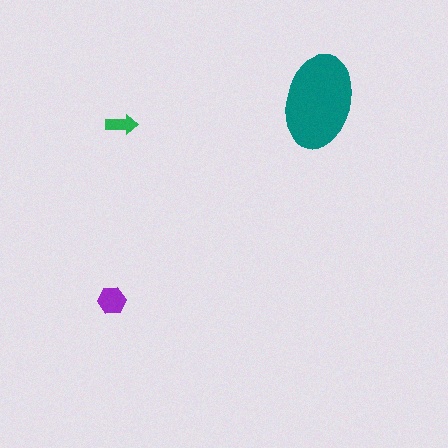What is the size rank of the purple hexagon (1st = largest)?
2nd.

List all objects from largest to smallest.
The teal ellipse, the purple hexagon, the green arrow.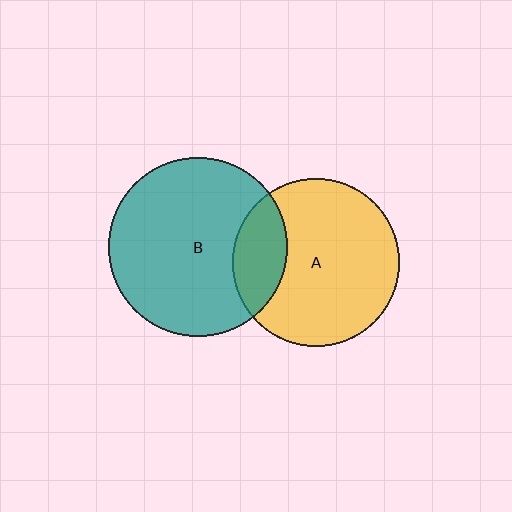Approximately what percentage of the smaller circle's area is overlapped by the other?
Approximately 20%.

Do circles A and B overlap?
Yes.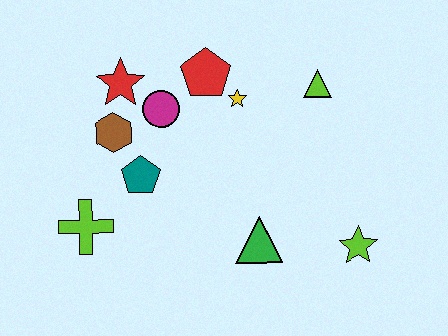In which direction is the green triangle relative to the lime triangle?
The green triangle is below the lime triangle.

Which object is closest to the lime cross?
The teal pentagon is closest to the lime cross.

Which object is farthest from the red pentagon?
The lime star is farthest from the red pentagon.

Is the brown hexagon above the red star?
No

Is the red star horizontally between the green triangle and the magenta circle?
No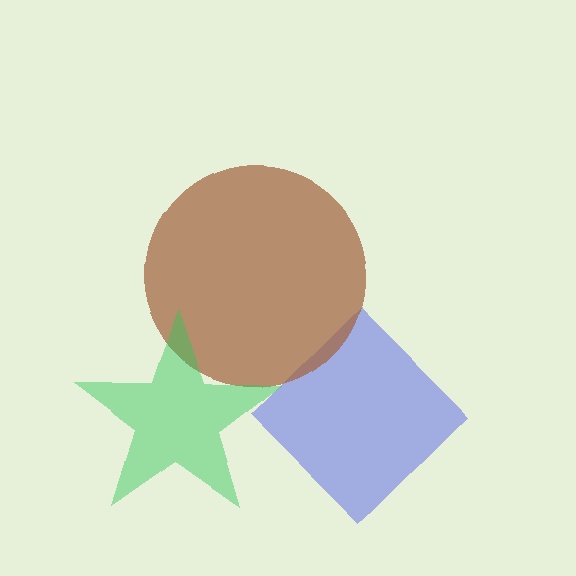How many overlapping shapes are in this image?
There are 3 overlapping shapes in the image.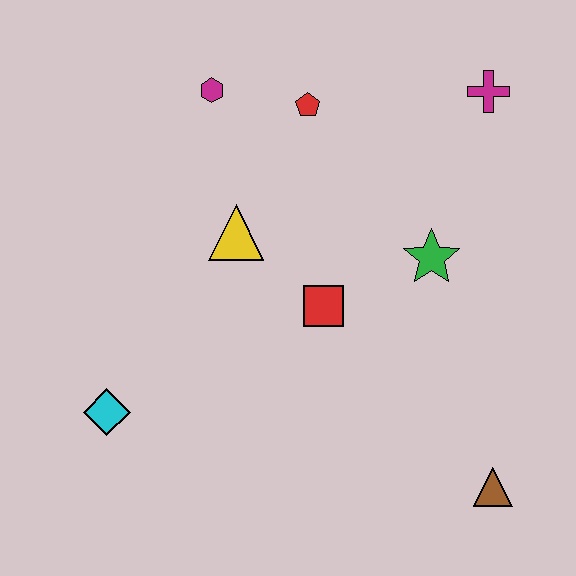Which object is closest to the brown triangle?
The green star is closest to the brown triangle.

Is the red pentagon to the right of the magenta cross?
No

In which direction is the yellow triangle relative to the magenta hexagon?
The yellow triangle is below the magenta hexagon.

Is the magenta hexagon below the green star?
No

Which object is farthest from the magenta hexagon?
The brown triangle is farthest from the magenta hexagon.